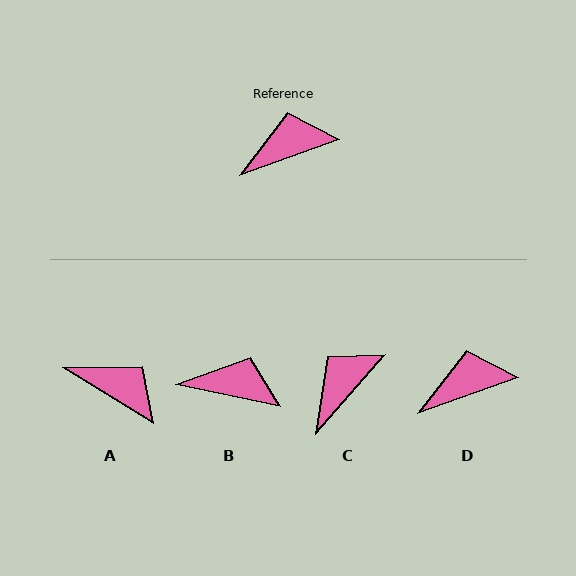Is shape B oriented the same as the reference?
No, it is off by about 32 degrees.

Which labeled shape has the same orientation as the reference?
D.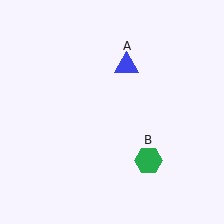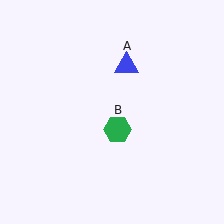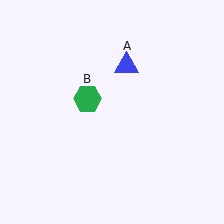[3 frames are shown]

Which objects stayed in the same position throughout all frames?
Blue triangle (object A) remained stationary.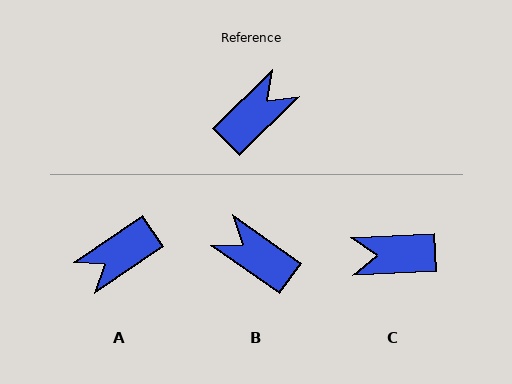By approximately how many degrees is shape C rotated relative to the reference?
Approximately 138 degrees counter-clockwise.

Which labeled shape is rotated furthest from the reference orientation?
A, about 170 degrees away.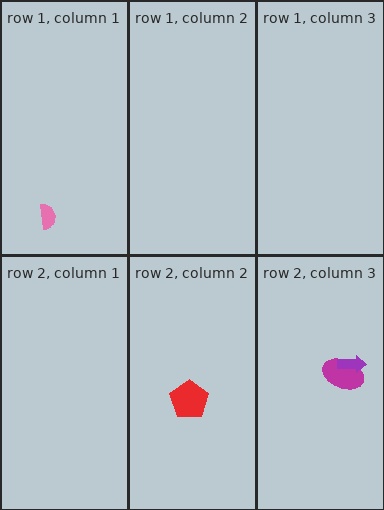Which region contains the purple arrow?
The row 2, column 3 region.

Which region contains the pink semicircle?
The row 1, column 1 region.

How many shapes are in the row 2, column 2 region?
1.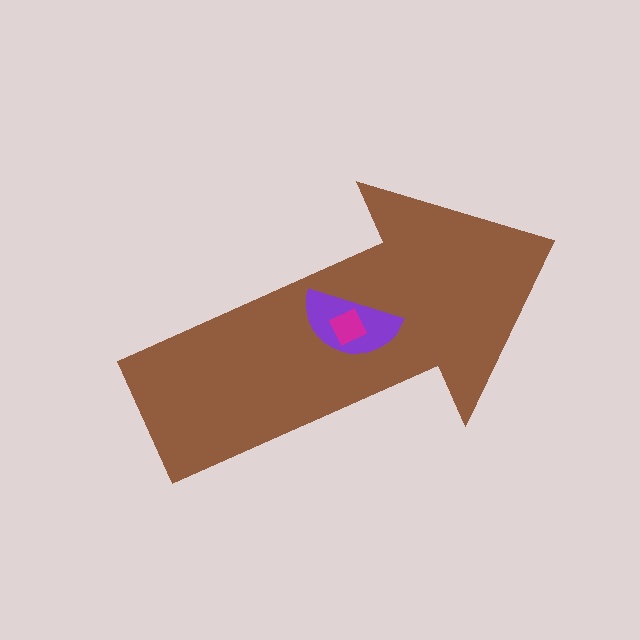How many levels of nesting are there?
3.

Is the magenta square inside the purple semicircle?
Yes.